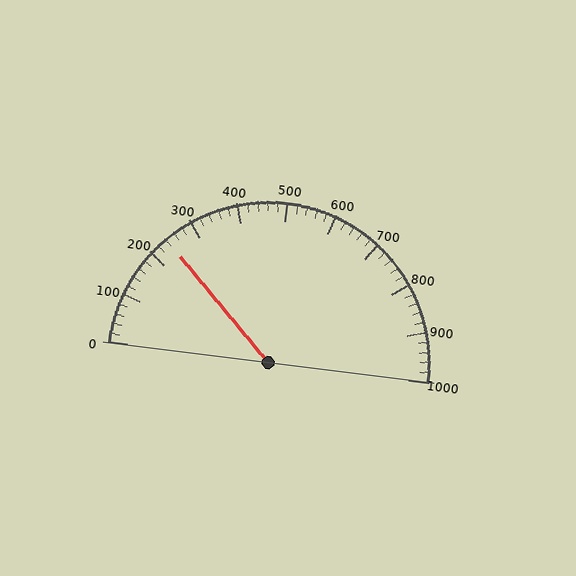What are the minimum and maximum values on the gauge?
The gauge ranges from 0 to 1000.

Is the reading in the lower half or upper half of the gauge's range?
The reading is in the lower half of the range (0 to 1000).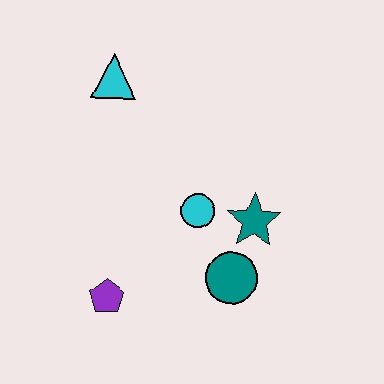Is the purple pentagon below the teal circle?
Yes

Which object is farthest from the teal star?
The cyan triangle is farthest from the teal star.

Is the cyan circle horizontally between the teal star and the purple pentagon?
Yes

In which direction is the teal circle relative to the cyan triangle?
The teal circle is below the cyan triangle.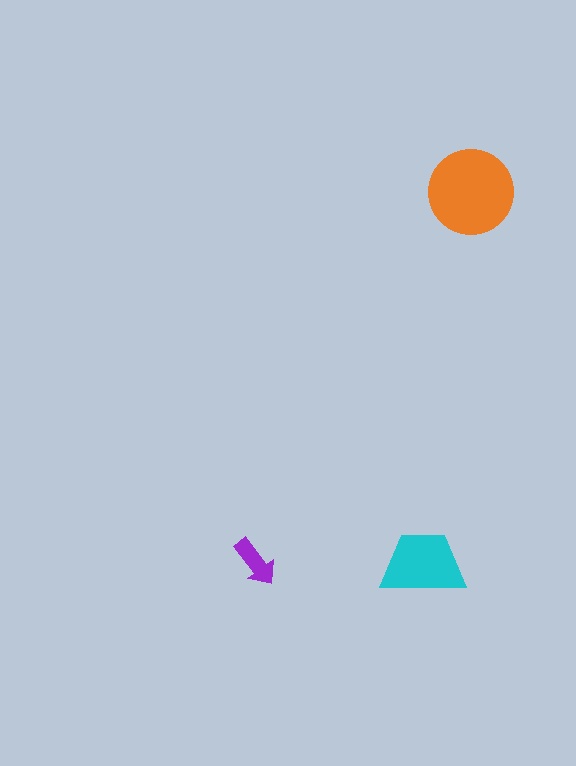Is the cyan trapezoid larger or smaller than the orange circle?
Smaller.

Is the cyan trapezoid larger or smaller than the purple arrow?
Larger.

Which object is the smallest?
The purple arrow.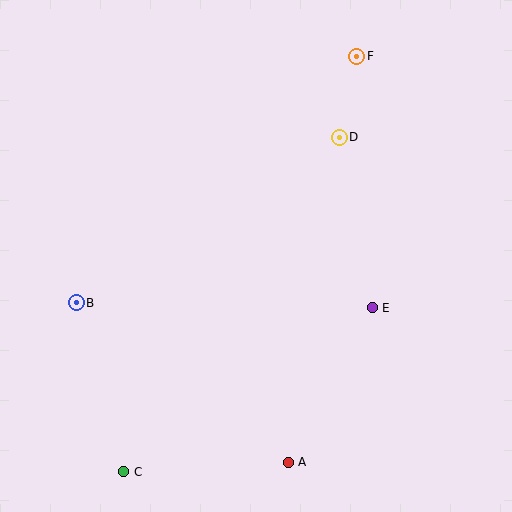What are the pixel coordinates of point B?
Point B is at (76, 303).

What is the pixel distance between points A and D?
The distance between A and D is 329 pixels.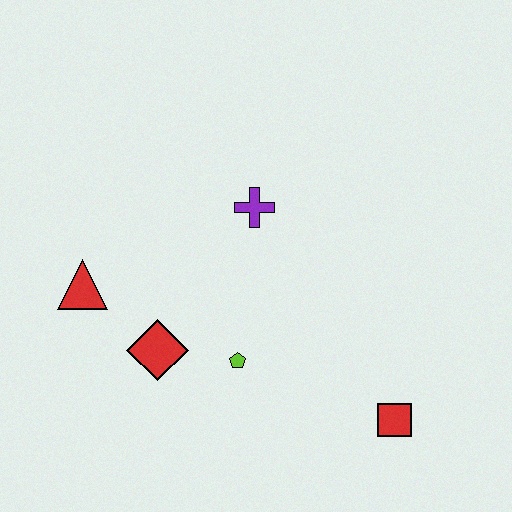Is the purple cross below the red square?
No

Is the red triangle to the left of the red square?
Yes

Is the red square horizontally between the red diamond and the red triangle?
No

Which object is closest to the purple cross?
The lime pentagon is closest to the purple cross.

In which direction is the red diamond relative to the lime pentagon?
The red diamond is to the left of the lime pentagon.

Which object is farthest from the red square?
The red triangle is farthest from the red square.